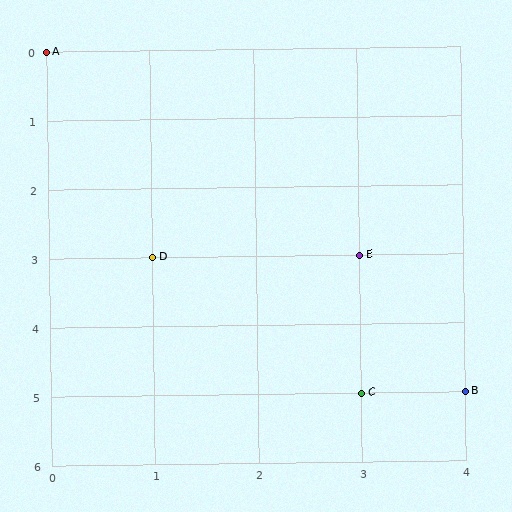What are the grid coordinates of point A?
Point A is at grid coordinates (0, 0).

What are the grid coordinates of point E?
Point E is at grid coordinates (3, 3).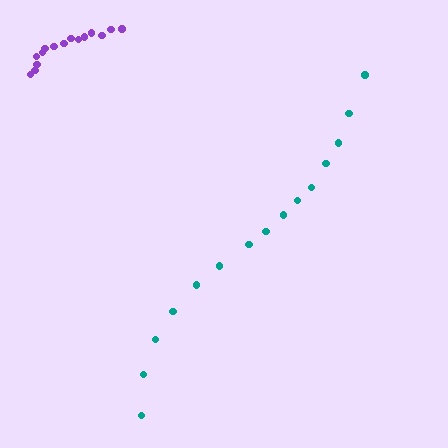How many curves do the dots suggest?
There are 2 distinct paths.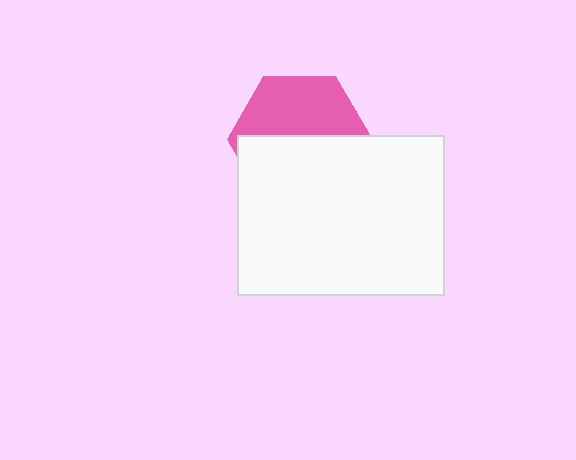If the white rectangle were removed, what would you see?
You would see the complete pink hexagon.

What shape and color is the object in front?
The object in front is a white rectangle.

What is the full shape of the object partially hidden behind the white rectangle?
The partially hidden object is a pink hexagon.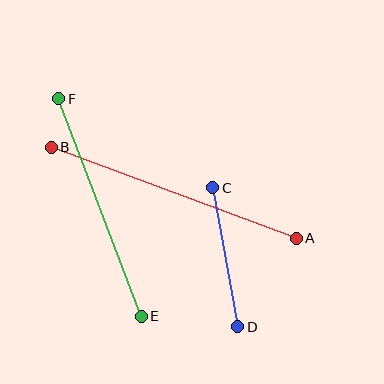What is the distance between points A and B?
The distance is approximately 261 pixels.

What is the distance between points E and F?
The distance is approximately 232 pixels.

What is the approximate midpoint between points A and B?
The midpoint is at approximately (174, 193) pixels.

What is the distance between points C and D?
The distance is approximately 141 pixels.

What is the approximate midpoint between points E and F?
The midpoint is at approximately (100, 208) pixels.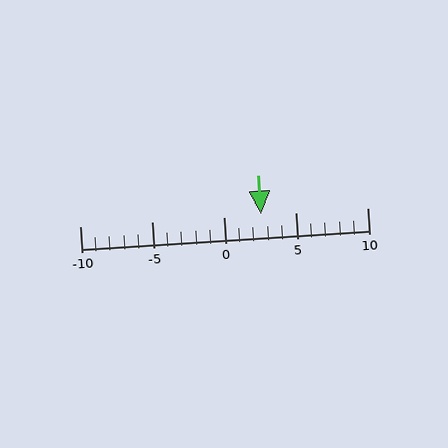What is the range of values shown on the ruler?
The ruler shows values from -10 to 10.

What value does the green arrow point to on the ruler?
The green arrow points to approximately 3.